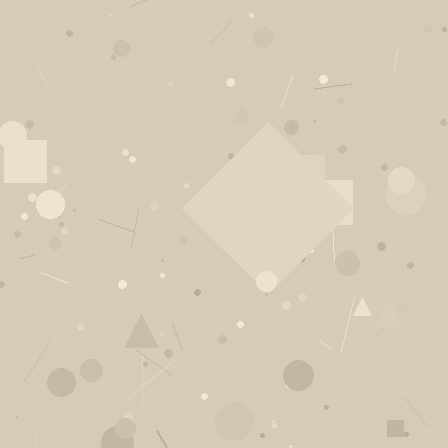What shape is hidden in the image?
A diamond is hidden in the image.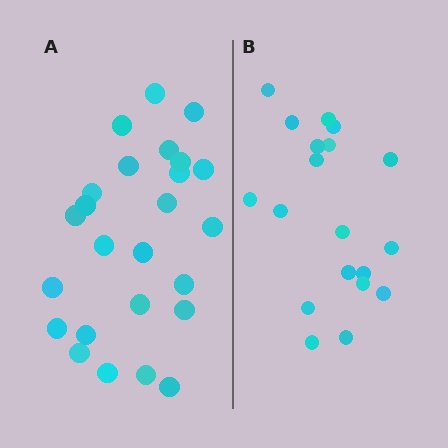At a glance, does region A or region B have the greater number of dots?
Region A (the left region) has more dots.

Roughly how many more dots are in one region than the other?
Region A has about 6 more dots than region B.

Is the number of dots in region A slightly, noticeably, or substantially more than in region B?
Region A has noticeably more, but not dramatically so. The ratio is roughly 1.3 to 1.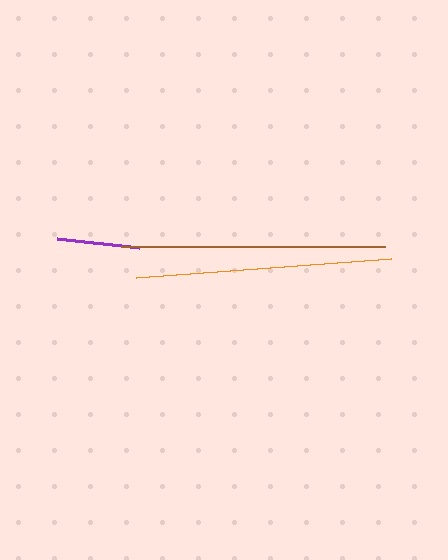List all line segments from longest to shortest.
From longest to shortest: brown, orange, purple.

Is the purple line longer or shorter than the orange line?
The orange line is longer than the purple line.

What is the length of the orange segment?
The orange segment is approximately 255 pixels long.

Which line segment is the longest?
The brown line is the longest at approximately 265 pixels.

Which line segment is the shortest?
The purple line is the shortest at approximately 83 pixels.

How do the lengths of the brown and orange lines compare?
The brown and orange lines are approximately the same length.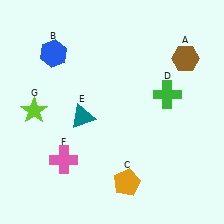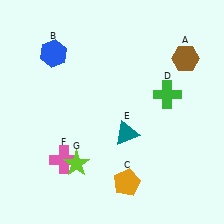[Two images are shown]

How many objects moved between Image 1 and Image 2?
2 objects moved between the two images.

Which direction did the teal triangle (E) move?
The teal triangle (E) moved right.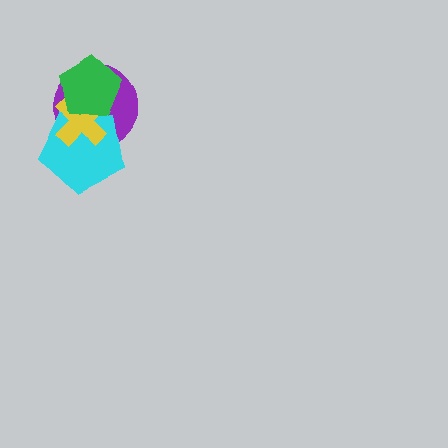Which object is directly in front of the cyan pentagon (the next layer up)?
The yellow cross is directly in front of the cyan pentagon.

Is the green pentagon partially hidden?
No, no other shape covers it.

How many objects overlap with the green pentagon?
3 objects overlap with the green pentagon.